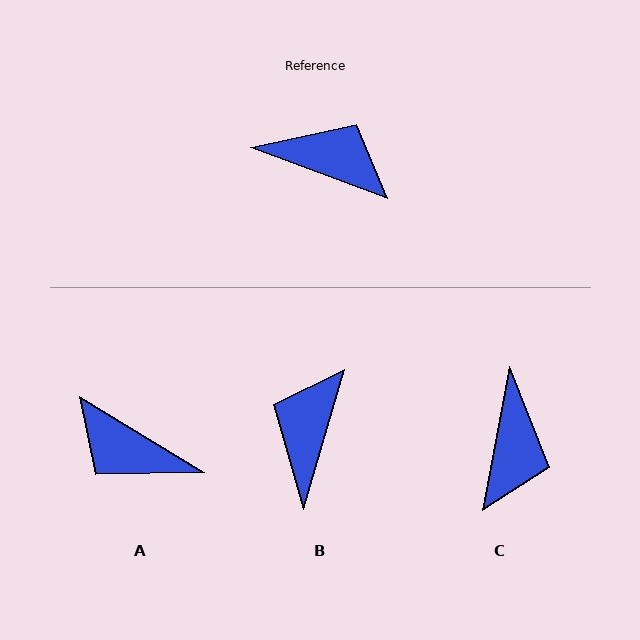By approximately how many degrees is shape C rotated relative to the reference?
Approximately 80 degrees clockwise.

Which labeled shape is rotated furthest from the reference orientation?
A, about 169 degrees away.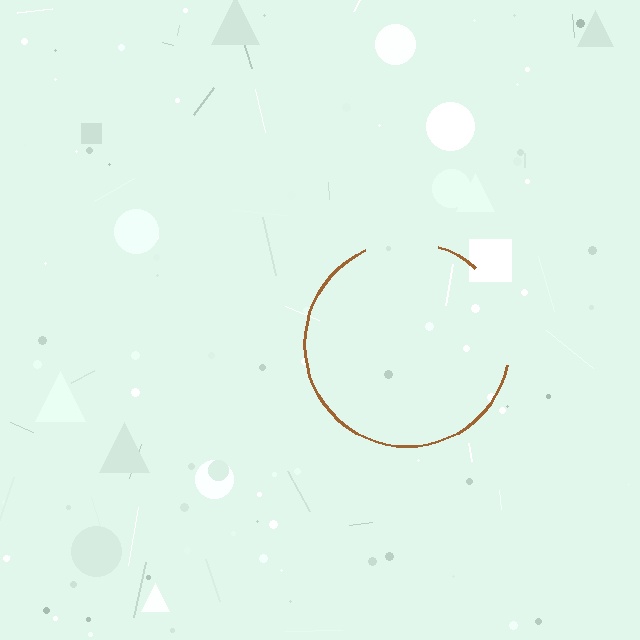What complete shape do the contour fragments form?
The contour fragments form a circle.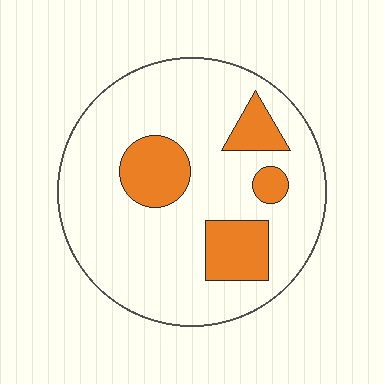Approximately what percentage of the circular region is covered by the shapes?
Approximately 20%.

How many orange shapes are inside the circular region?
4.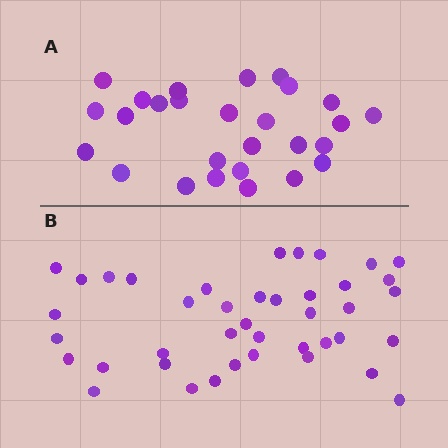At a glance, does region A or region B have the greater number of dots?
Region B (the bottom region) has more dots.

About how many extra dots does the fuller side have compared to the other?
Region B has approximately 15 more dots than region A.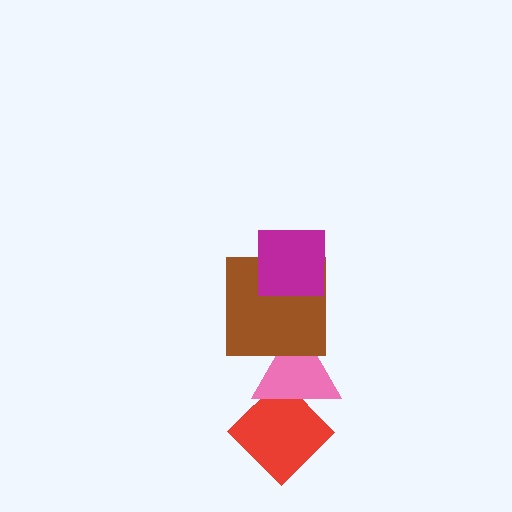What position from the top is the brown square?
The brown square is 2nd from the top.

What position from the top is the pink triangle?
The pink triangle is 3rd from the top.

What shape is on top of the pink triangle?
The brown square is on top of the pink triangle.